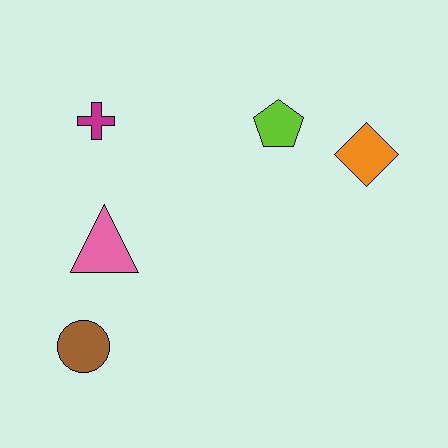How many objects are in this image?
There are 5 objects.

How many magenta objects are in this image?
There is 1 magenta object.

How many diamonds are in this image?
There is 1 diamond.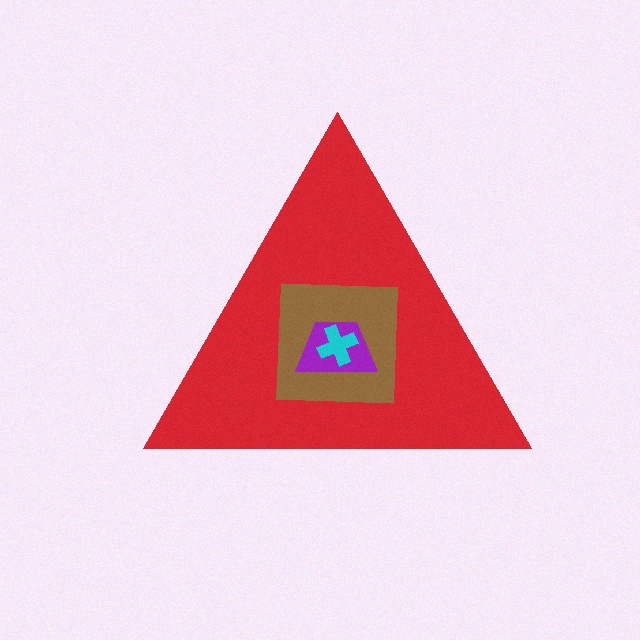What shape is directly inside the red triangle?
The brown square.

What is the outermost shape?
The red triangle.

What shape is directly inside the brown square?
The purple trapezoid.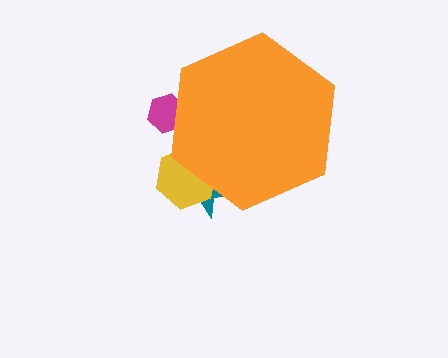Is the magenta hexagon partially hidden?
Yes, the magenta hexagon is partially hidden behind the orange hexagon.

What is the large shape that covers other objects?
An orange hexagon.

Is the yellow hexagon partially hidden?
Yes, the yellow hexagon is partially hidden behind the orange hexagon.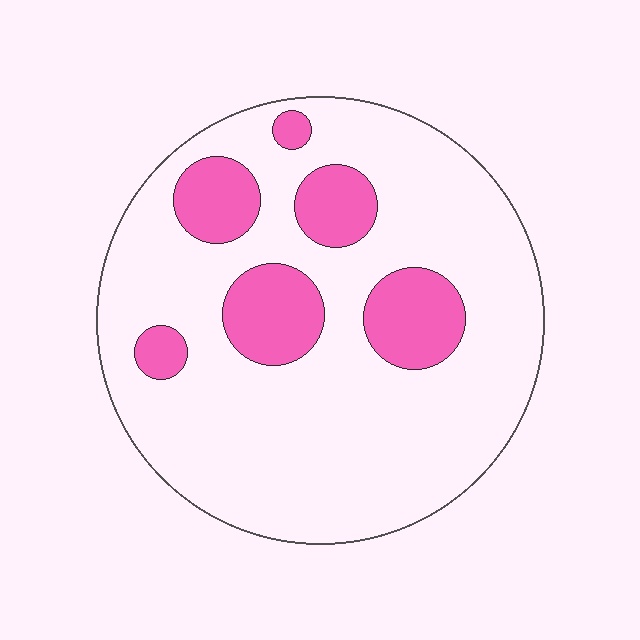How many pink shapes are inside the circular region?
6.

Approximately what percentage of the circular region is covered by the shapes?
Approximately 20%.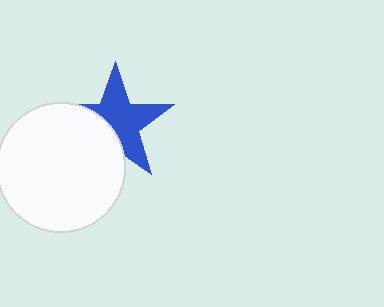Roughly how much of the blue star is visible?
About half of it is visible (roughly 62%).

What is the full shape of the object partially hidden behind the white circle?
The partially hidden object is a blue star.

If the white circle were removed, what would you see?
You would see the complete blue star.